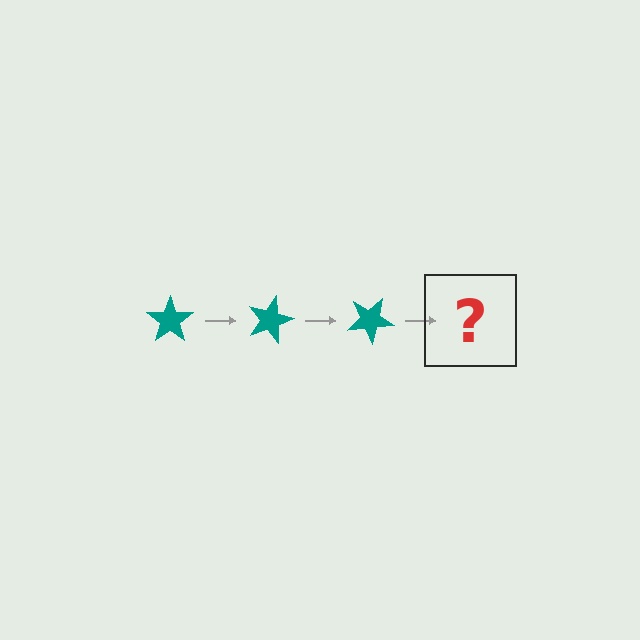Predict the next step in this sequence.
The next step is a teal star rotated 45 degrees.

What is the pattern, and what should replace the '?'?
The pattern is that the star rotates 15 degrees each step. The '?' should be a teal star rotated 45 degrees.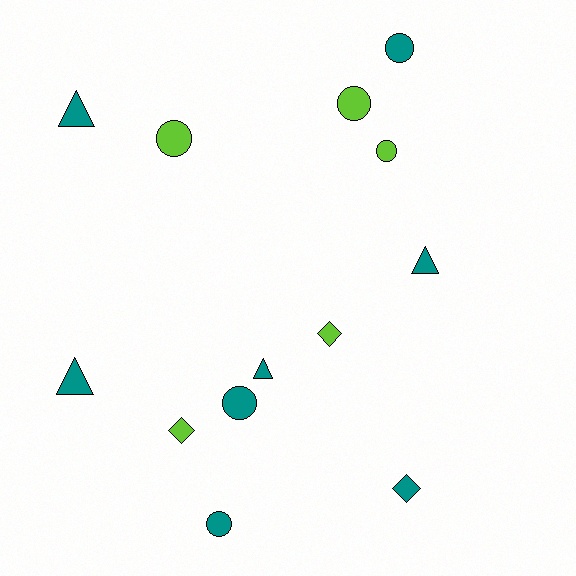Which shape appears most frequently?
Circle, with 6 objects.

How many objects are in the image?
There are 13 objects.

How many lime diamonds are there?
There are 2 lime diamonds.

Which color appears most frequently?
Teal, with 8 objects.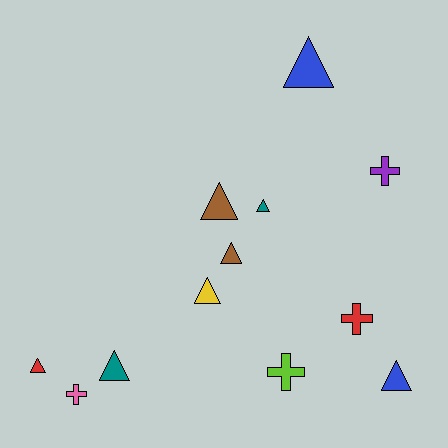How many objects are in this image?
There are 12 objects.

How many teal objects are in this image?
There are 2 teal objects.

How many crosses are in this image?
There are 4 crosses.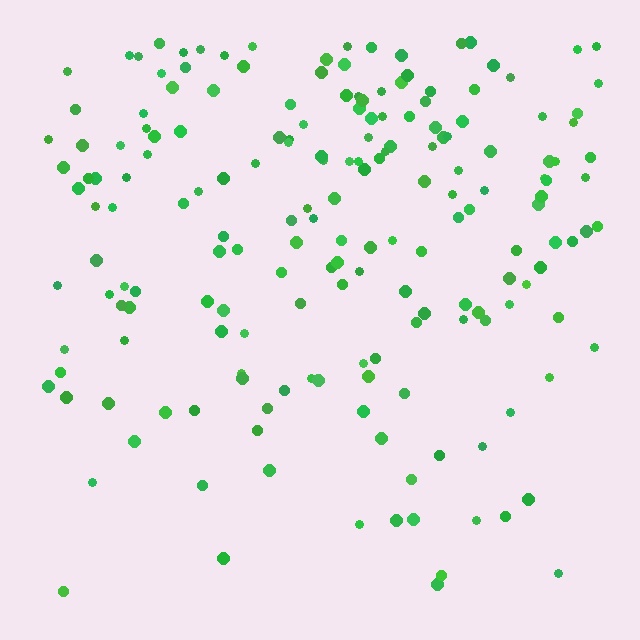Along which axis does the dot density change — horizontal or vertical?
Vertical.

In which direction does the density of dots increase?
From bottom to top, with the top side densest.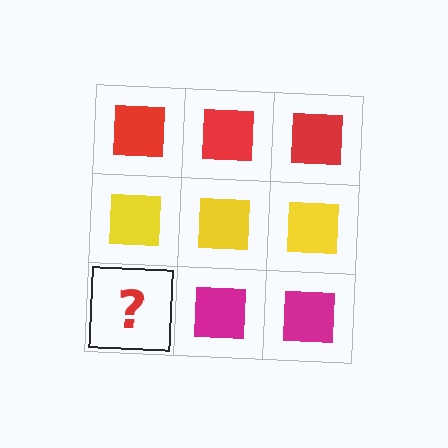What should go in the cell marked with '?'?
The missing cell should contain a magenta square.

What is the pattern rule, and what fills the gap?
The rule is that each row has a consistent color. The gap should be filled with a magenta square.